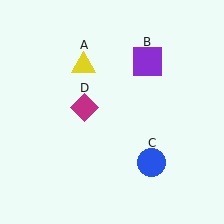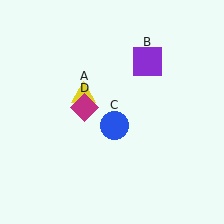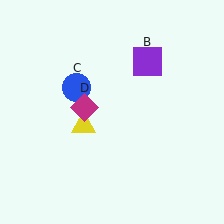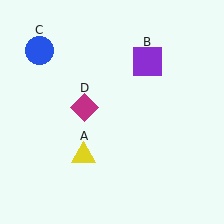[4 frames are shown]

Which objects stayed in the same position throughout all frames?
Purple square (object B) and magenta diamond (object D) remained stationary.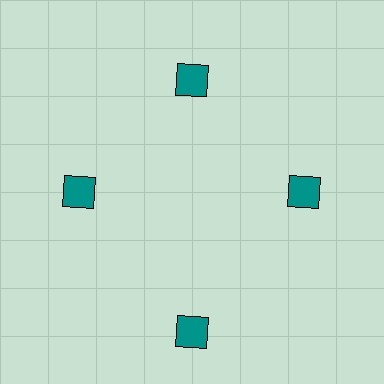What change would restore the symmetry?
The symmetry would be restored by moving it inward, back onto the ring so that all 4 diamonds sit at equal angles and equal distance from the center.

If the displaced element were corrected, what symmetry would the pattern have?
It would have 4-fold rotational symmetry — the pattern would map onto itself every 90 degrees.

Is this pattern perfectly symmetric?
No. The 4 teal diamonds are arranged in a ring, but one element near the 6 o'clock position is pushed outward from the center, breaking the 4-fold rotational symmetry.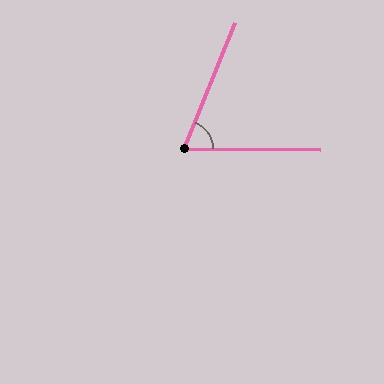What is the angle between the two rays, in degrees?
Approximately 69 degrees.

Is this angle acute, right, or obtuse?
It is acute.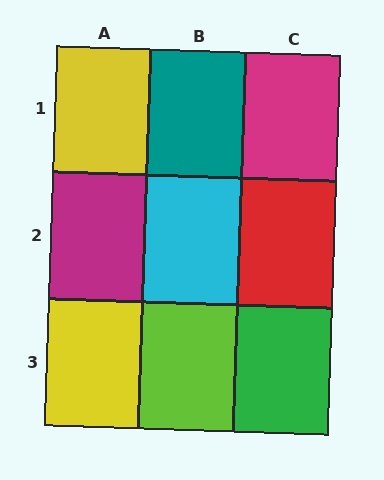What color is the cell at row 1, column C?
Magenta.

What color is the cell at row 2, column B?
Cyan.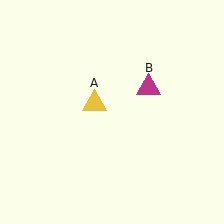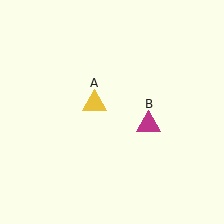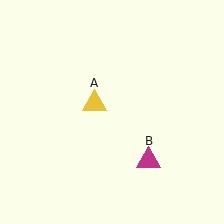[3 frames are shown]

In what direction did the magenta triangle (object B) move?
The magenta triangle (object B) moved down.